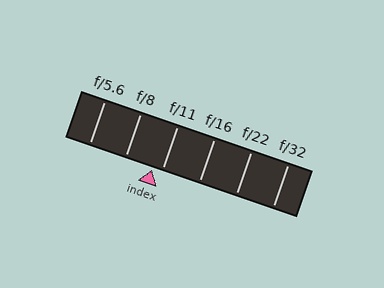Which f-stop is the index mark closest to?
The index mark is closest to f/11.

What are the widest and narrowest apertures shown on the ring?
The widest aperture shown is f/5.6 and the narrowest is f/32.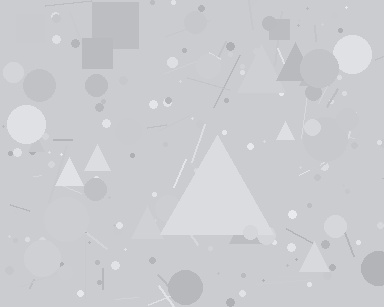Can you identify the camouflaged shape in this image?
The camouflaged shape is a triangle.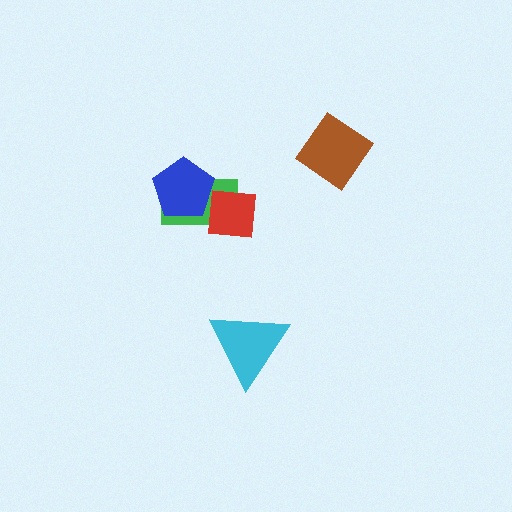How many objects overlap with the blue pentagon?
2 objects overlap with the blue pentagon.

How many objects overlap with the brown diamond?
0 objects overlap with the brown diamond.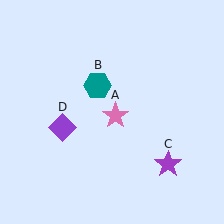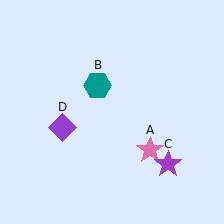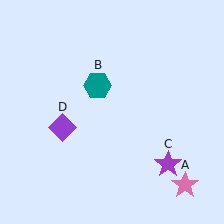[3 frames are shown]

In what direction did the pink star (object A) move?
The pink star (object A) moved down and to the right.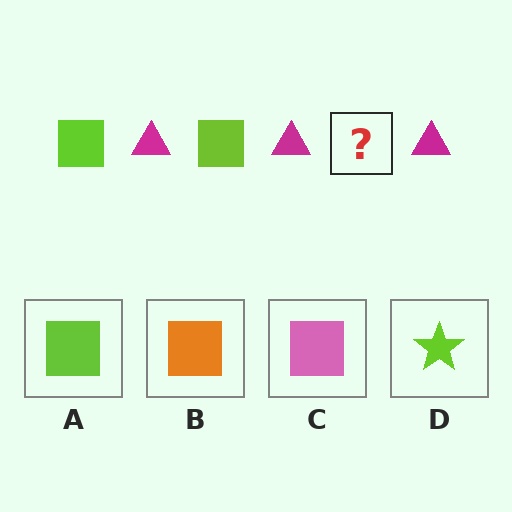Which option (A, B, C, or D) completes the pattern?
A.